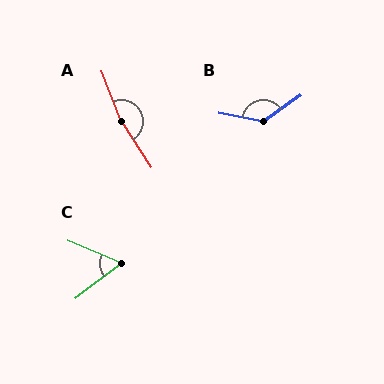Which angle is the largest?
A, at approximately 169 degrees.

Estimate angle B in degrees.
Approximately 134 degrees.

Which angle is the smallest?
C, at approximately 60 degrees.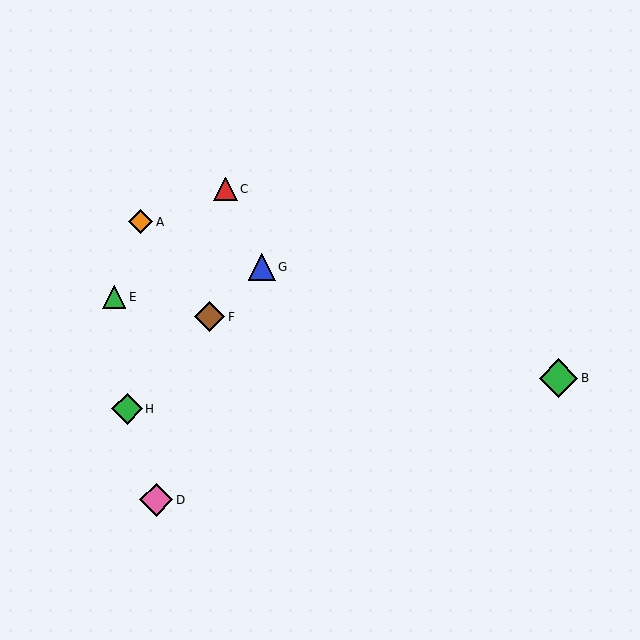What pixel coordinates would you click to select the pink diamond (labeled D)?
Click at (156, 500) to select the pink diamond D.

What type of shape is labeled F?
Shape F is a brown diamond.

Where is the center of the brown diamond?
The center of the brown diamond is at (210, 317).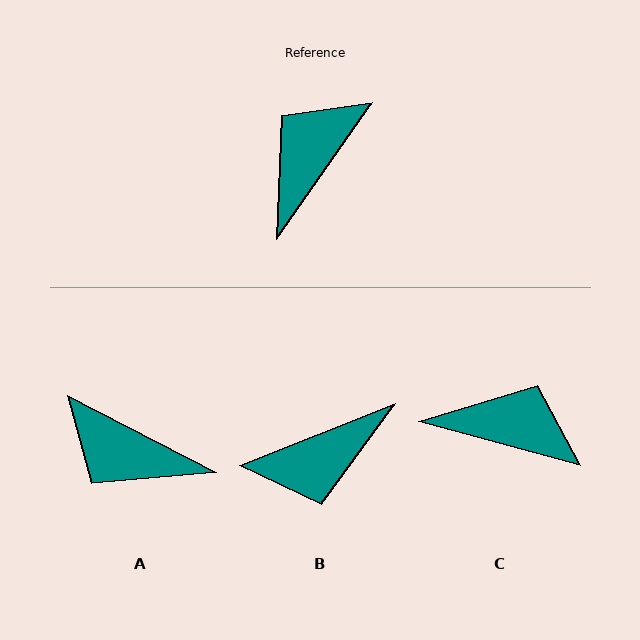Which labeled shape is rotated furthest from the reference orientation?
B, about 146 degrees away.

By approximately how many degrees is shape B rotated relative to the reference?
Approximately 146 degrees counter-clockwise.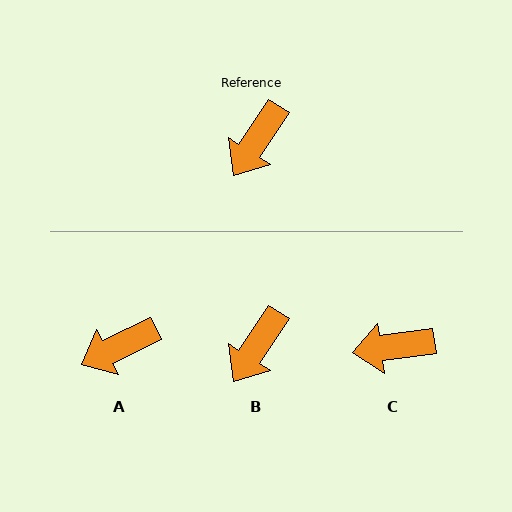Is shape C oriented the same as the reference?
No, it is off by about 49 degrees.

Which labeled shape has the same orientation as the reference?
B.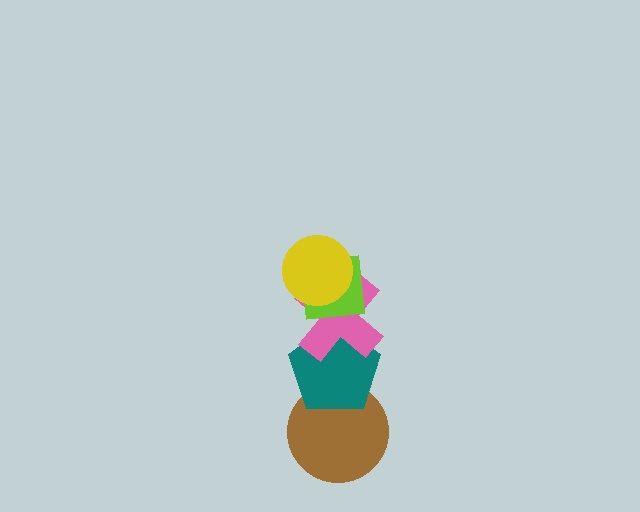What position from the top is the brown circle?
The brown circle is 5th from the top.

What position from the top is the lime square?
The lime square is 2nd from the top.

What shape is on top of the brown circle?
The teal pentagon is on top of the brown circle.